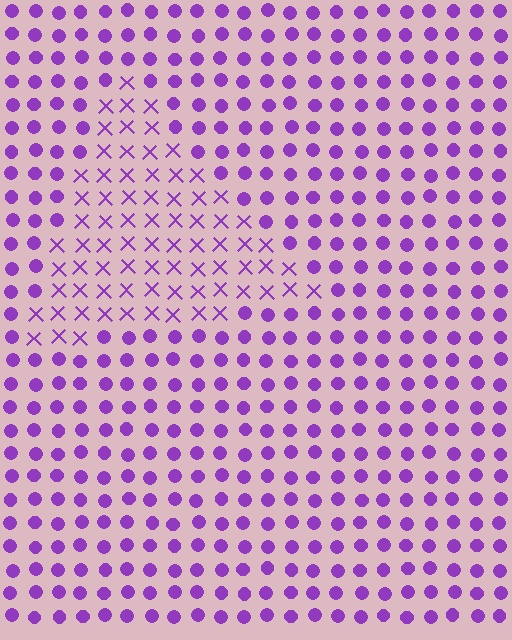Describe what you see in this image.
The image is filled with small purple elements arranged in a uniform grid. A triangle-shaped region contains X marks, while the surrounding area contains circles. The boundary is defined purely by the change in element shape.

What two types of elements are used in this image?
The image uses X marks inside the triangle region and circles outside it.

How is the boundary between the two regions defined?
The boundary is defined by a change in element shape: X marks inside vs. circles outside. All elements share the same color and spacing.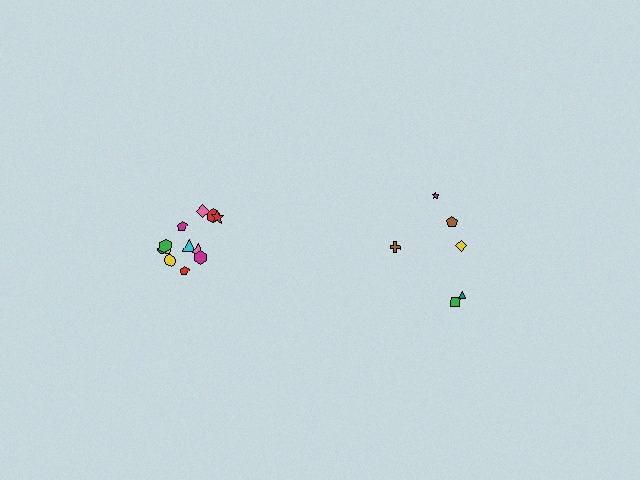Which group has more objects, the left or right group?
The left group.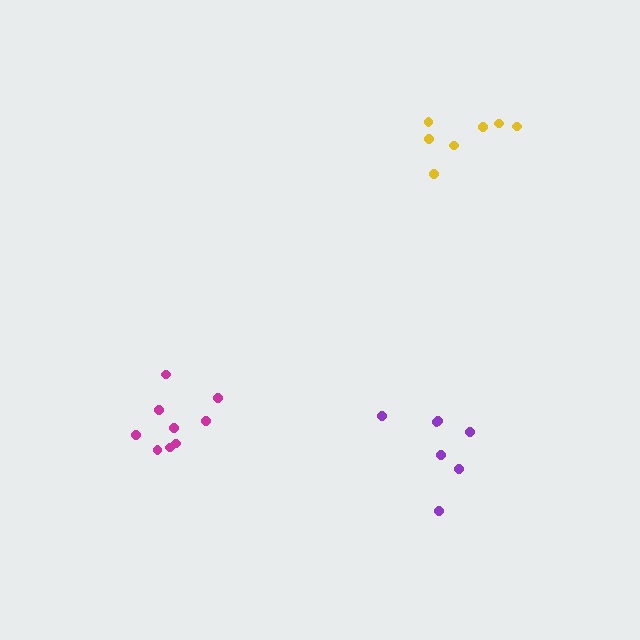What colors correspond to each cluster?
The clusters are colored: magenta, purple, yellow.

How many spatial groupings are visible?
There are 3 spatial groupings.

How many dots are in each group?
Group 1: 9 dots, Group 2: 7 dots, Group 3: 7 dots (23 total).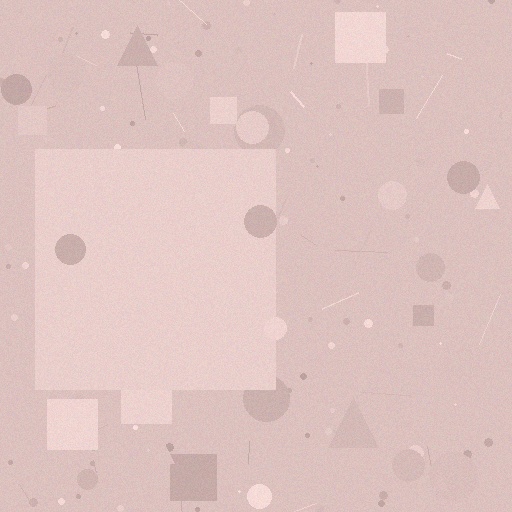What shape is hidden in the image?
A square is hidden in the image.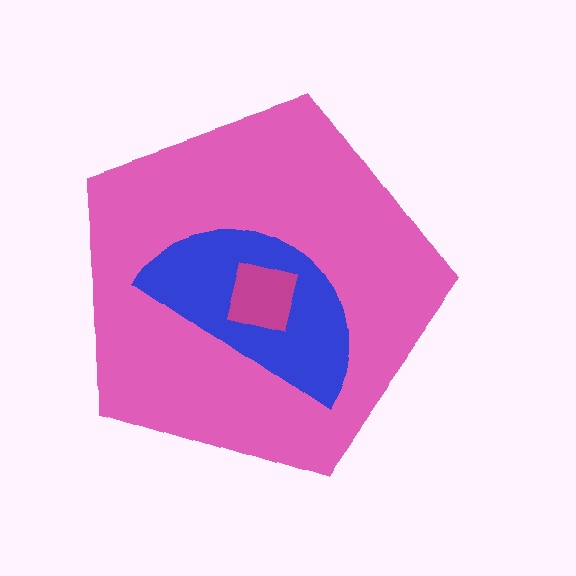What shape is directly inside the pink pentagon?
The blue semicircle.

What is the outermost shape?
The pink pentagon.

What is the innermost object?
The magenta square.